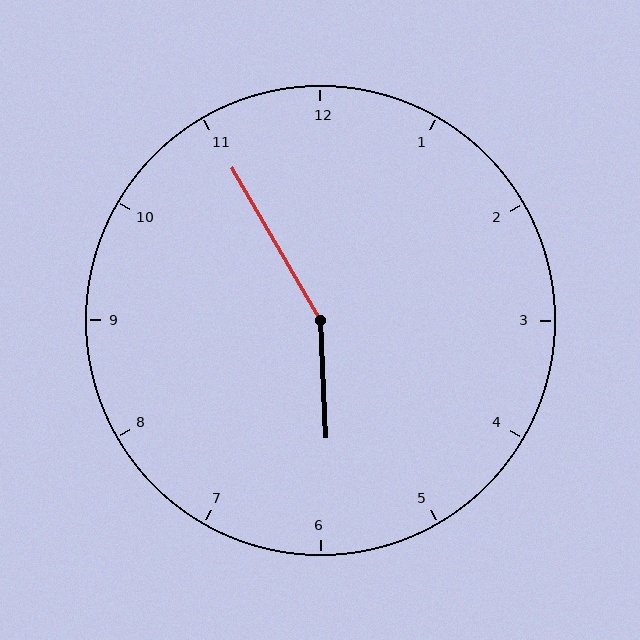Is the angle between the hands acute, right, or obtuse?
It is obtuse.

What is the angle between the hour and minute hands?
Approximately 152 degrees.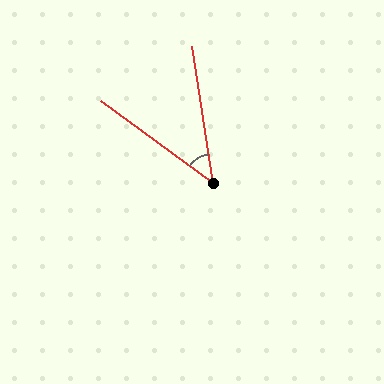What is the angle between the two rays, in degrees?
Approximately 45 degrees.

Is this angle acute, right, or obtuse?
It is acute.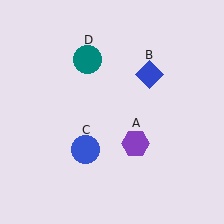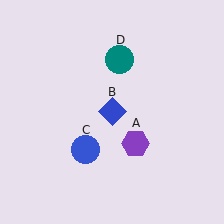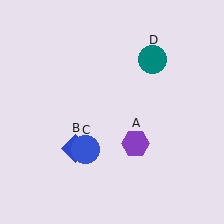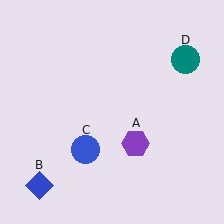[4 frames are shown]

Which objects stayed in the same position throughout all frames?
Purple hexagon (object A) and blue circle (object C) remained stationary.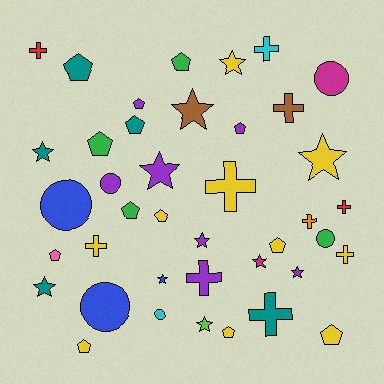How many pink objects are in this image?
There is 1 pink object.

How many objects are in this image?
There are 40 objects.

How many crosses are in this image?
There are 10 crosses.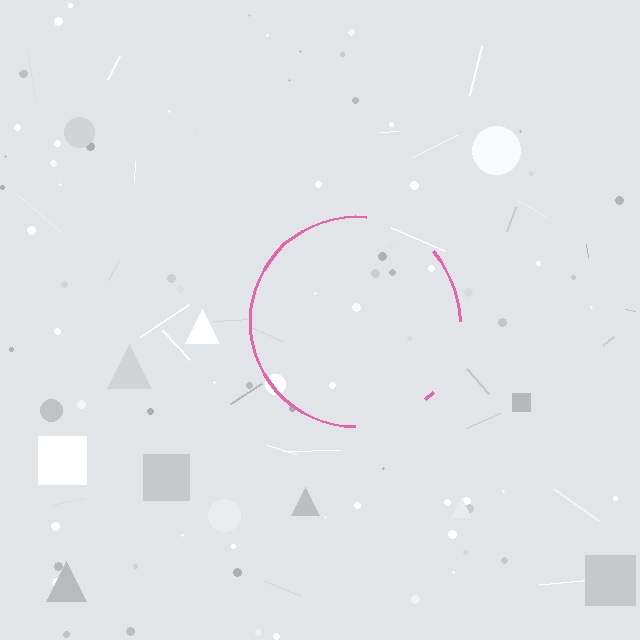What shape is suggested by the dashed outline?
The dashed outline suggests a circle.